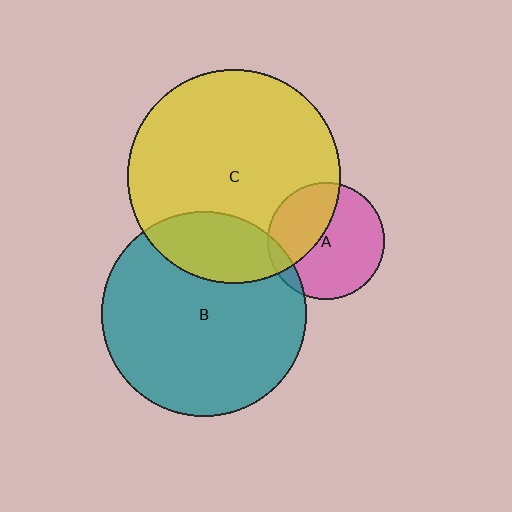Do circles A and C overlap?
Yes.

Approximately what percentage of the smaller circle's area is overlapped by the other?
Approximately 40%.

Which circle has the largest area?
Circle C (yellow).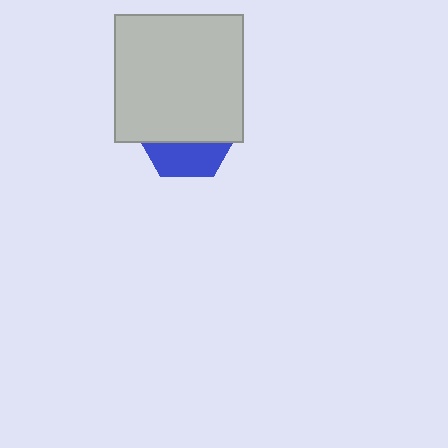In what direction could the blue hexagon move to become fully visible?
The blue hexagon could move down. That would shift it out from behind the light gray square entirely.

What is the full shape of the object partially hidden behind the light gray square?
The partially hidden object is a blue hexagon.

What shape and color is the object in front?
The object in front is a light gray square.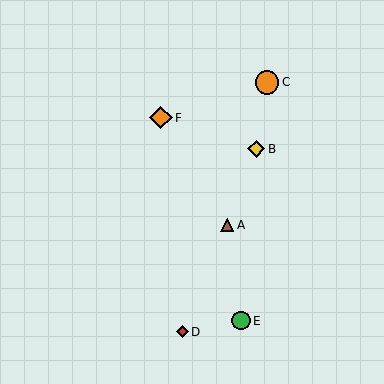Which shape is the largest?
The orange circle (labeled C) is the largest.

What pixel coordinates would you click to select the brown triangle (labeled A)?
Click at (227, 225) to select the brown triangle A.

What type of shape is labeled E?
Shape E is a green circle.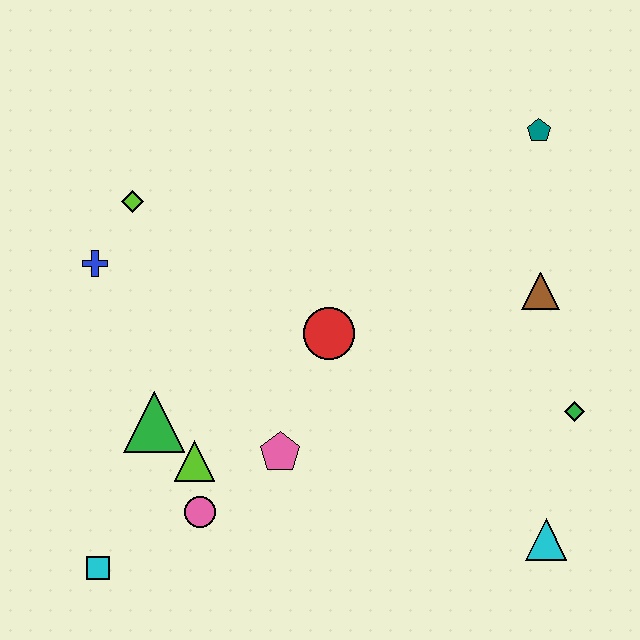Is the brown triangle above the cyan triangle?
Yes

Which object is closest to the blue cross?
The lime diamond is closest to the blue cross.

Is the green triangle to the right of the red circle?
No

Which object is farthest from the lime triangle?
The teal pentagon is farthest from the lime triangle.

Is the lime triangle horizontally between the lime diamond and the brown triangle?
Yes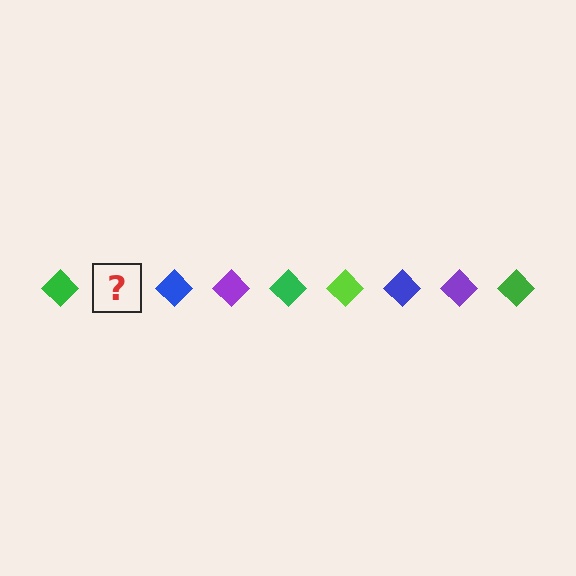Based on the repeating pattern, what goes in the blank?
The blank should be a lime diamond.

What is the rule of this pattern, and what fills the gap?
The rule is that the pattern cycles through green, lime, blue, purple diamonds. The gap should be filled with a lime diamond.